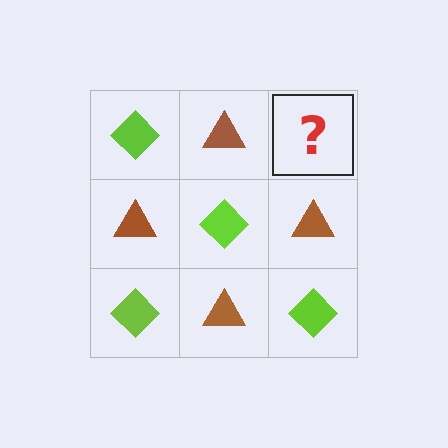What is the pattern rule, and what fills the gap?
The rule is that it alternates lime diamond and brown triangle in a checkerboard pattern. The gap should be filled with a lime diamond.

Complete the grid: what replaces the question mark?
The question mark should be replaced with a lime diamond.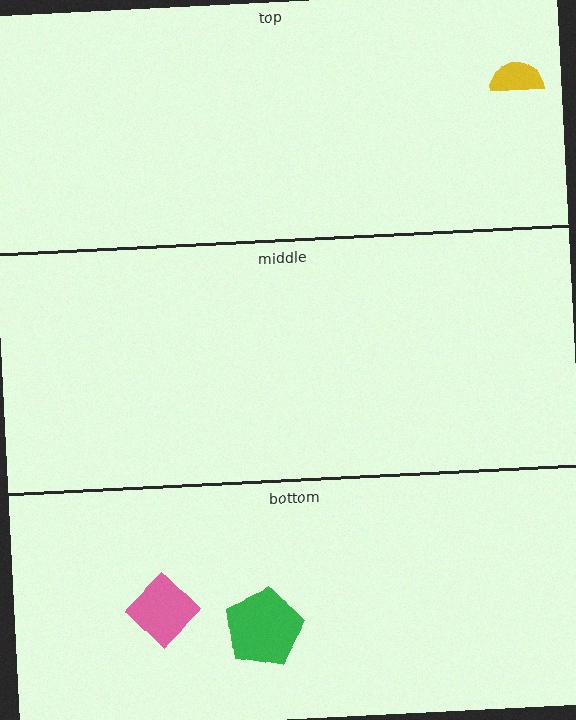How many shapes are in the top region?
1.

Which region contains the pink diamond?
The bottom region.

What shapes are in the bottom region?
The pink diamond, the green pentagon.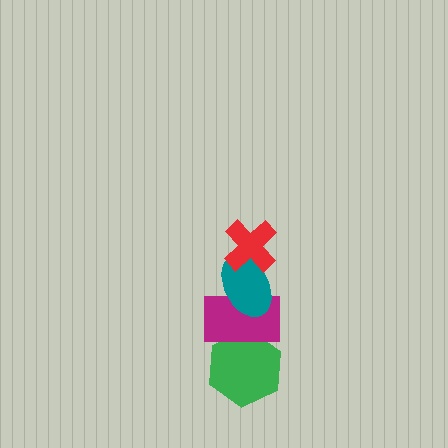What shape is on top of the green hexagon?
The magenta rectangle is on top of the green hexagon.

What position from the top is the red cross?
The red cross is 1st from the top.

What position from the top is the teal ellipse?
The teal ellipse is 2nd from the top.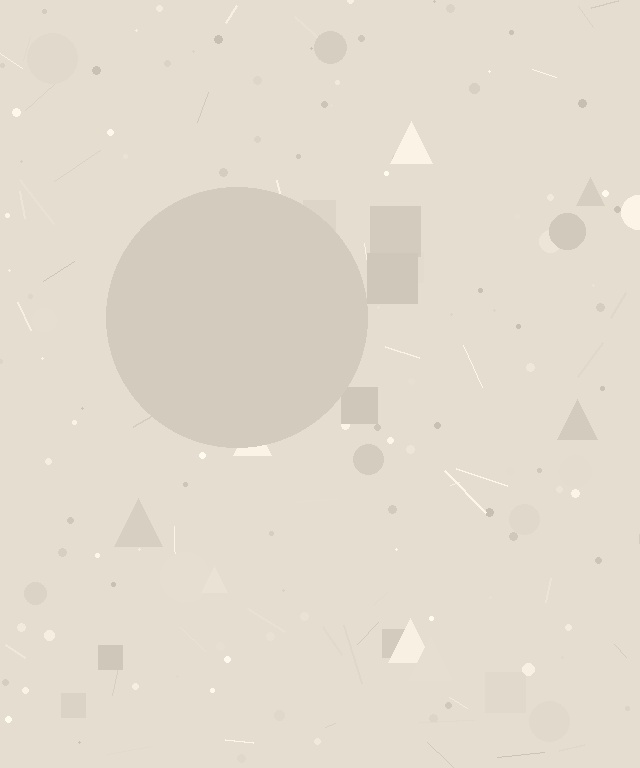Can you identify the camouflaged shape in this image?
The camouflaged shape is a circle.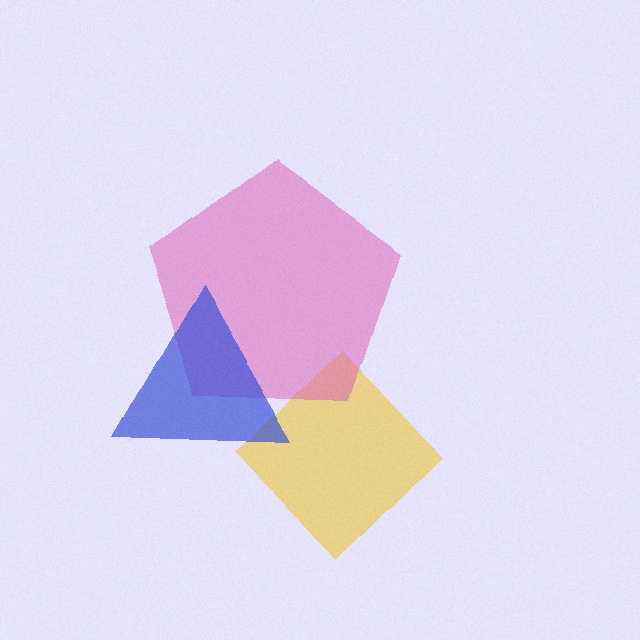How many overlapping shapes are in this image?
There are 3 overlapping shapes in the image.